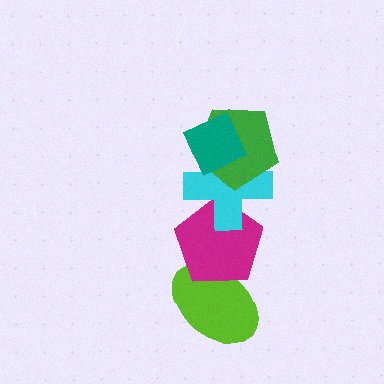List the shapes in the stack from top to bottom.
From top to bottom: the teal diamond, the green pentagon, the cyan cross, the magenta pentagon, the lime ellipse.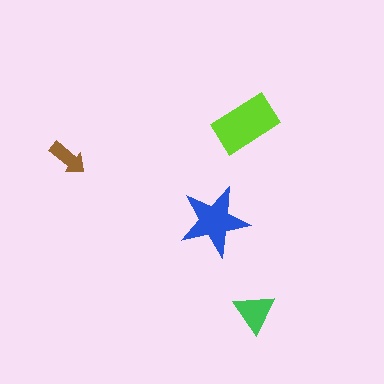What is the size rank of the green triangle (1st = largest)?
3rd.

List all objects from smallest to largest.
The brown arrow, the green triangle, the blue star, the lime rectangle.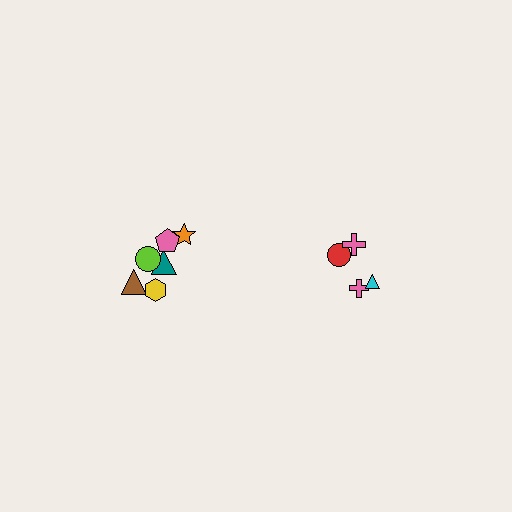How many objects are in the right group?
There are 4 objects.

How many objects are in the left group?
There are 6 objects.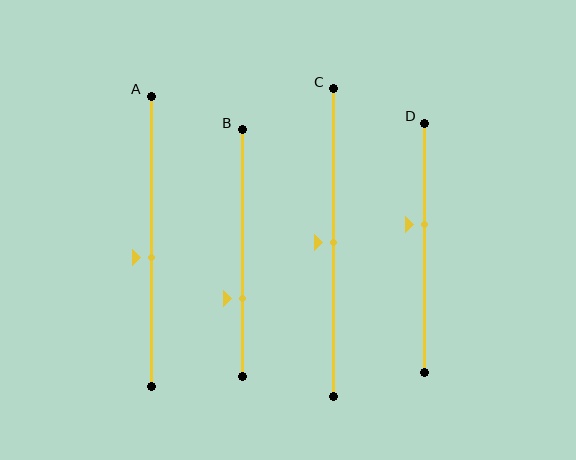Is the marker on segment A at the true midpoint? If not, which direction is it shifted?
No, the marker on segment A is shifted downward by about 6% of the segment length.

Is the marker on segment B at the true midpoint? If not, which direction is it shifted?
No, the marker on segment B is shifted downward by about 18% of the segment length.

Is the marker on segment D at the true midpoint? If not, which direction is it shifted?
No, the marker on segment D is shifted upward by about 9% of the segment length.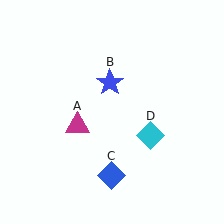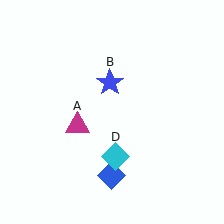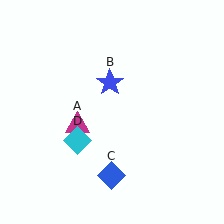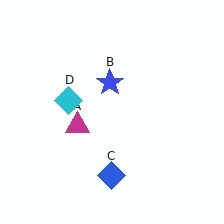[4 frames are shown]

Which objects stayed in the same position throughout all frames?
Magenta triangle (object A) and blue star (object B) and blue diamond (object C) remained stationary.